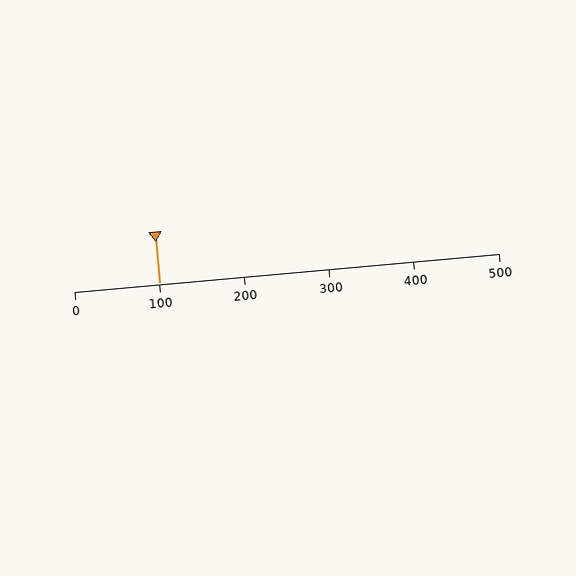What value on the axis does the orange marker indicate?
The marker indicates approximately 100.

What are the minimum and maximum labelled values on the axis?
The axis runs from 0 to 500.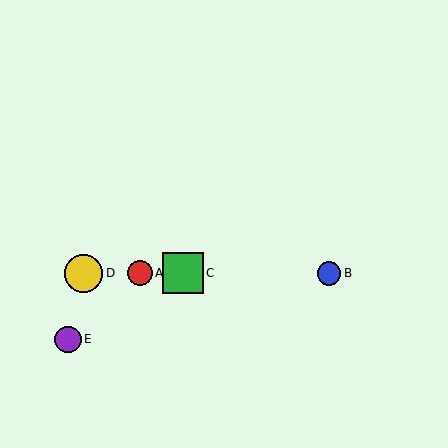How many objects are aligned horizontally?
4 objects (A, B, C, D) are aligned horizontally.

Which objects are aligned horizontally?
Objects A, B, C, D are aligned horizontally.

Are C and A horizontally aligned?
Yes, both are at y≈273.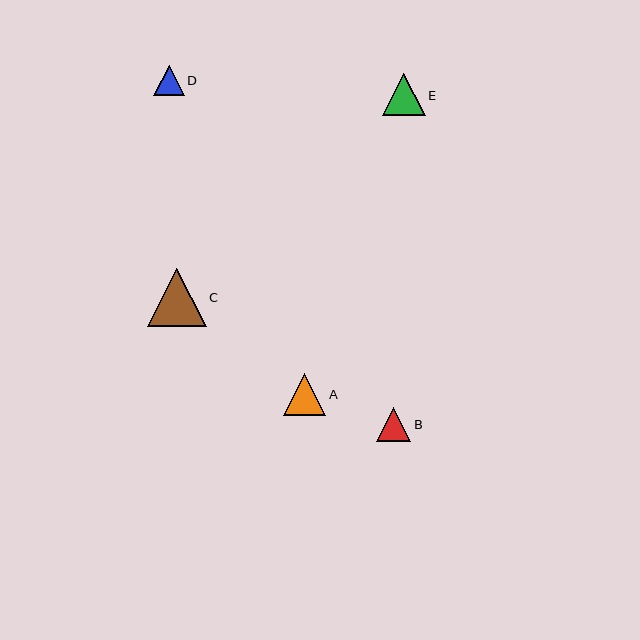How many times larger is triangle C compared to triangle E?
Triangle C is approximately 1.4 times the size of triangle E.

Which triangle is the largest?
Triangle C is the largest with a size of approximately 58 pixels.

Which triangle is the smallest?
Triangle D is the smallest with a size of approximately 30 pixels.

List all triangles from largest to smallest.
From largest to smallest: C, E, A, B, D.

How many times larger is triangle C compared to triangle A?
Triangle C is approximately 1.4 times the size of triangle A.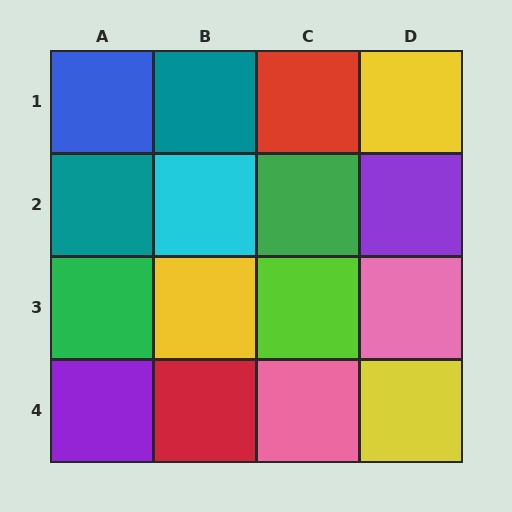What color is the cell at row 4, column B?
Red.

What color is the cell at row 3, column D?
Pink.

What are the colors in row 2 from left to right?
Teal, cyan, green, purple.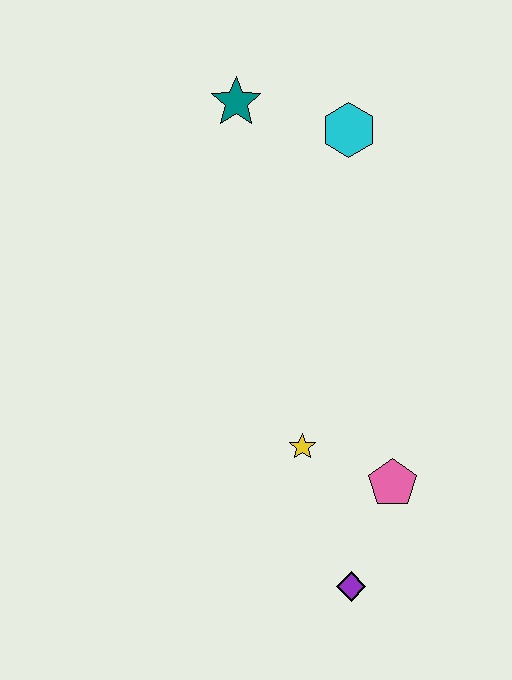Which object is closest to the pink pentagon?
The yellow star is closest to the pink pentagon.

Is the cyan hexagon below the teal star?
Yes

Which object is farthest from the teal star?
The purple diamond is farthest from the teal star.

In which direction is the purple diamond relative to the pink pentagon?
The purple diamond is below the pink pentagon.